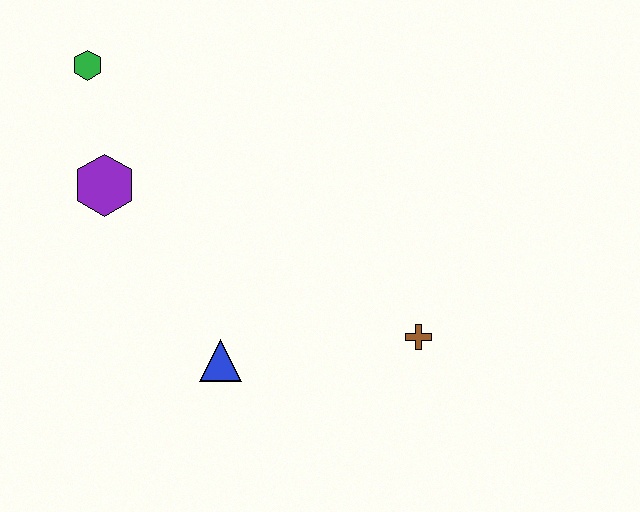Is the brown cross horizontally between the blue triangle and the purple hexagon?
No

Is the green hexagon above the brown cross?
Yes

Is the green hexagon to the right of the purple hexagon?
No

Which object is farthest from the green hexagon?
The brown cross is farthest from the green hexagon.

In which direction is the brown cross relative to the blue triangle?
The brown cross is to the right of the blue triangle.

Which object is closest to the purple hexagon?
The green hexagon is closest to the purple hexagon.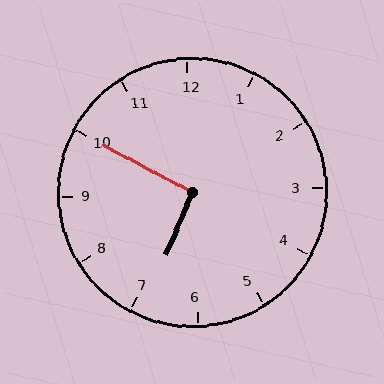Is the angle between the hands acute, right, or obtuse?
It is right.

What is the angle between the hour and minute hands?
Approximately 95 degrees.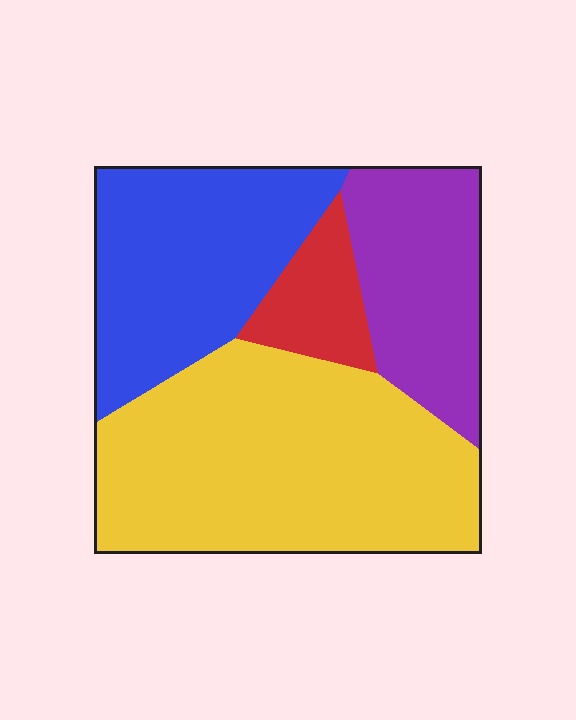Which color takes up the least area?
Red, at roughly 10%.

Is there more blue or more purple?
Blue.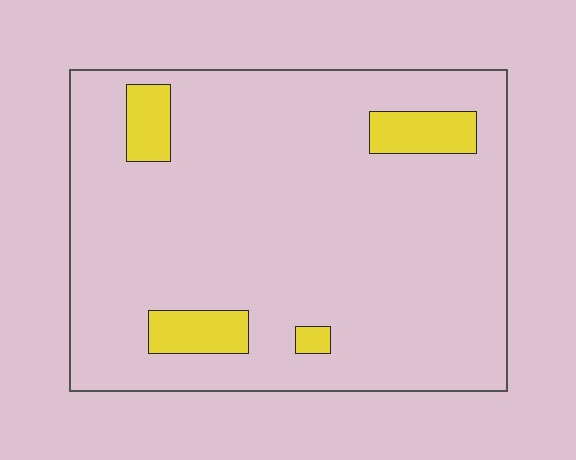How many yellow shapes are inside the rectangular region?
4.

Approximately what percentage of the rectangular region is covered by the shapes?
Approximately 10%.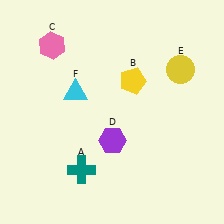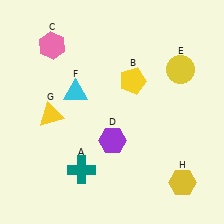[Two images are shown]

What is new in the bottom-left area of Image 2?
A yellow triangle (G) was added in the bottom-left area of Image 2.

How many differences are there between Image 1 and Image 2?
There are 2 differences between the two images.